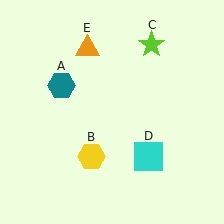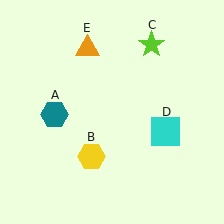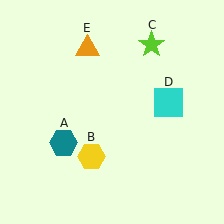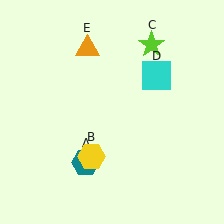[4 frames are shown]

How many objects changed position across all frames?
2 objects changed position: teal hexagon (object A), cyan square (object D).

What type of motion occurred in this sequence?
The teal hexagon (object A), cyan square (object D) rotated counterclockwise around the center of the scene.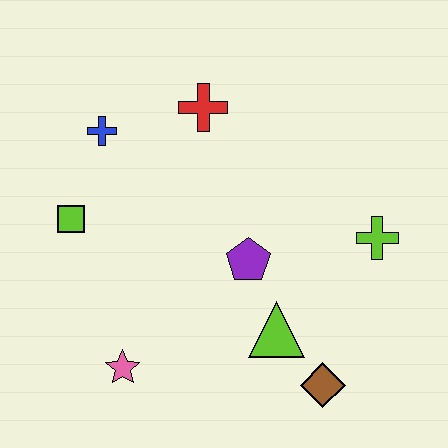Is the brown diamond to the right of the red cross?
Yes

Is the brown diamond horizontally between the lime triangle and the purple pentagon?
No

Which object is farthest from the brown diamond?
The blue cross is farthest from the brown diamond.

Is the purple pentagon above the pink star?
Yes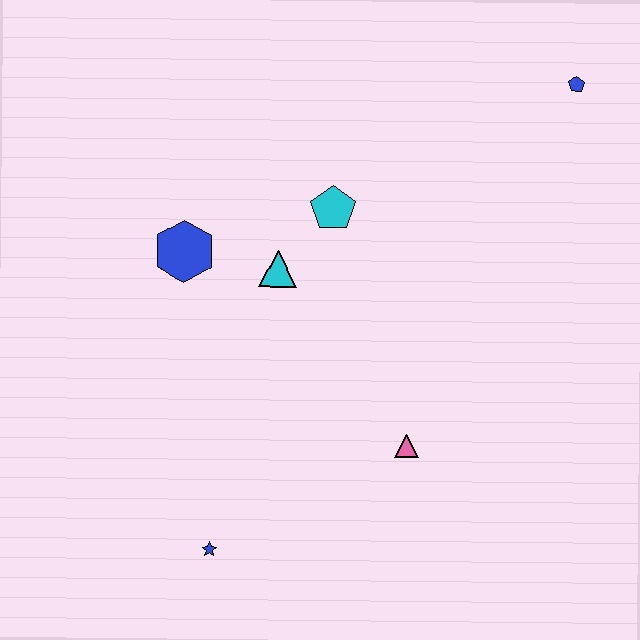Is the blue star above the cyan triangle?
No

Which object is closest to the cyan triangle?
The cyan pentagon is closest to the cyan triangle.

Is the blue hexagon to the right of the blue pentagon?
No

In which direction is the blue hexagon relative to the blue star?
The blue hexagon is above the blue star.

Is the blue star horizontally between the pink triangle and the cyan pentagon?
No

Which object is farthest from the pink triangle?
The blue pentagon is farthest from the pink triangle.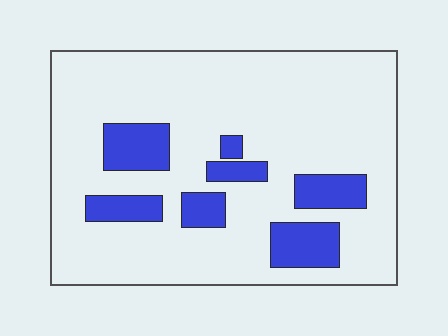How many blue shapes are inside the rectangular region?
7.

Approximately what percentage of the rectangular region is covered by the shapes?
Approximately 20%.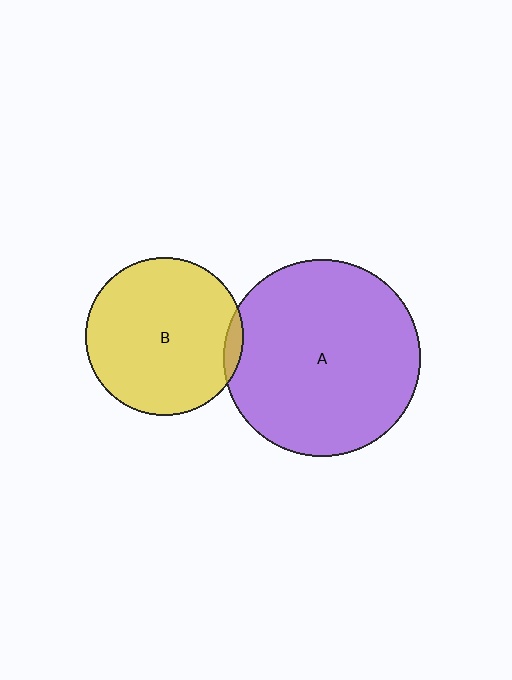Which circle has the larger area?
Circle A (purple).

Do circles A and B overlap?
Yes.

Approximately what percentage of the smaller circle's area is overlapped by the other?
Approximately 5%.